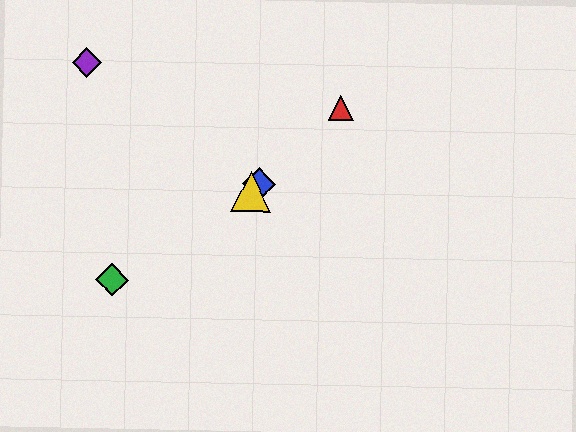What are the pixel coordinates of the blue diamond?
The blue diamond is at (259, 184).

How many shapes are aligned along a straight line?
3 shapes (the red triangle, the blue diamond, the yellow triangle) are aligned along a straight line.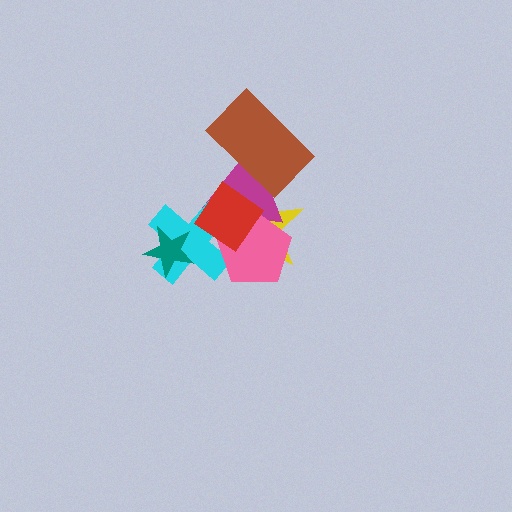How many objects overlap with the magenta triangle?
5 objects overlap with the magenta triangle.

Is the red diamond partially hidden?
No, no other shape covers it.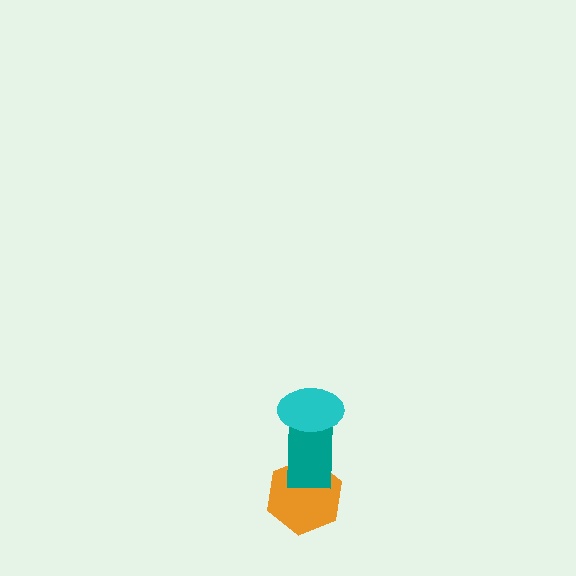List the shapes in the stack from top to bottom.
From top to bottom: the cyan ellipse, the teal rectangle, the orange hexagon.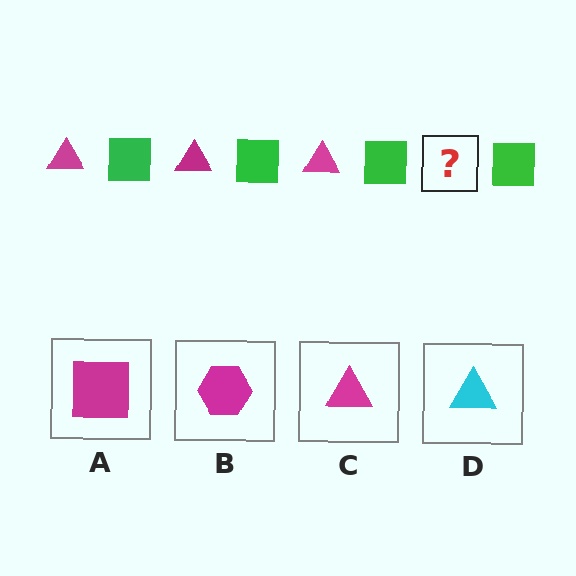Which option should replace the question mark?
Option C.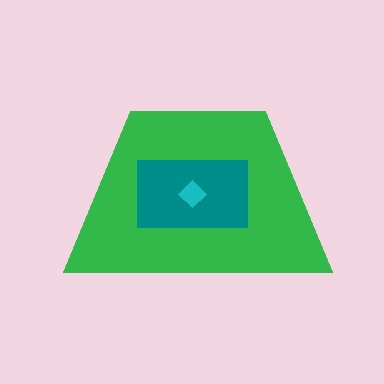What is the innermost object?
The cyan diamond.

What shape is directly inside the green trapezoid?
The teal rectangle.